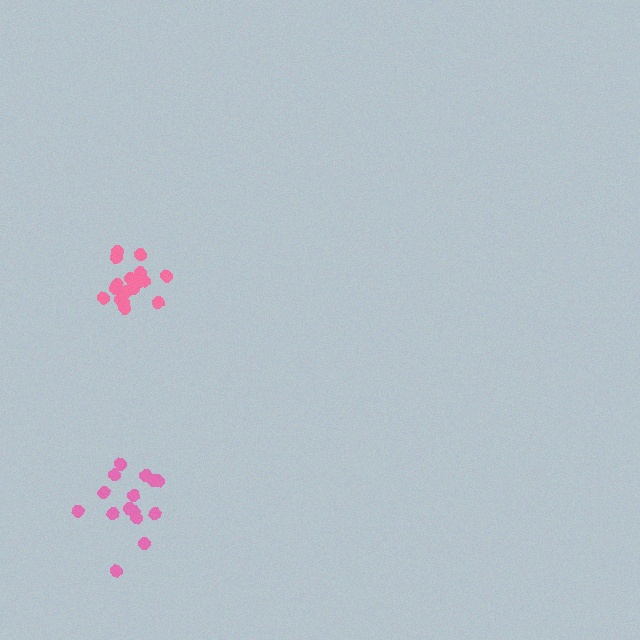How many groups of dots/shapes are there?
There are 2 groups.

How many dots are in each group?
Group 1: 15 dots, Group 2: 18 dots (33 total).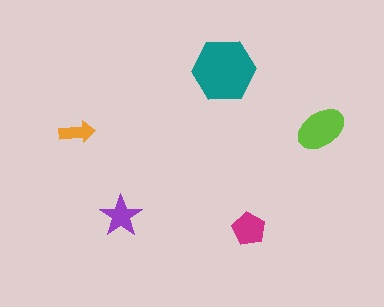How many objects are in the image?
There are 5 objects in the image.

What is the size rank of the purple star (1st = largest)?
4th.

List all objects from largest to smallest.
The teal hexagon, the lime ellipse, the magenta pentagon, the purple star, the orange arrow.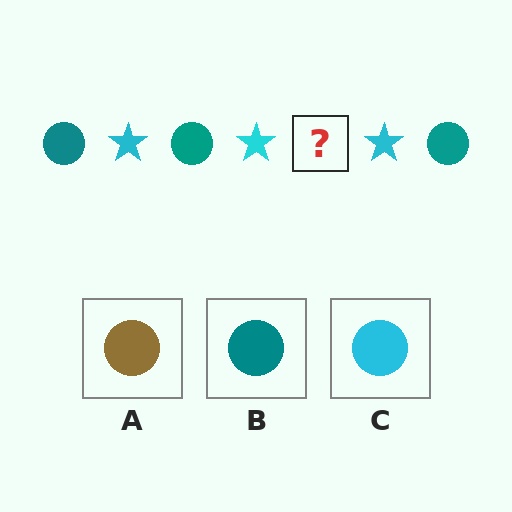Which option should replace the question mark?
Option B.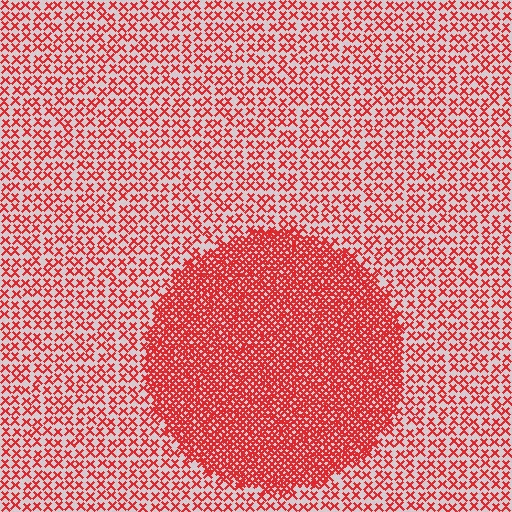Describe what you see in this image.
The image contains small red elements arranged at two different densities. A circle-shaped region is visible where the elements are more densely packed than the surrounding area.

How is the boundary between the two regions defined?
The boundary is defined by a change in element density (approximately 2.8x ratio). All elements are the same color, size, and shape.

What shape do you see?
I see a circle.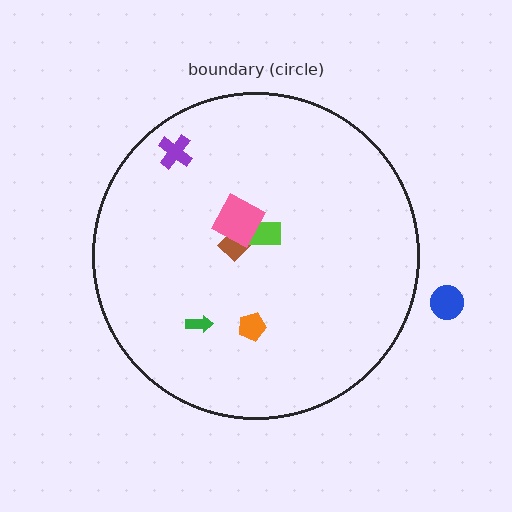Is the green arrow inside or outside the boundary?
Inside.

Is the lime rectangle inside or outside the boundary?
Inside.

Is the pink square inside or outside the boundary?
Inside.